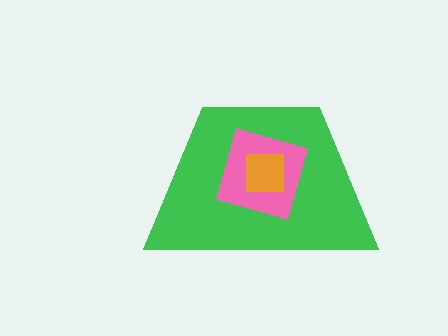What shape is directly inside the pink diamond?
The orange square.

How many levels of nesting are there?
3.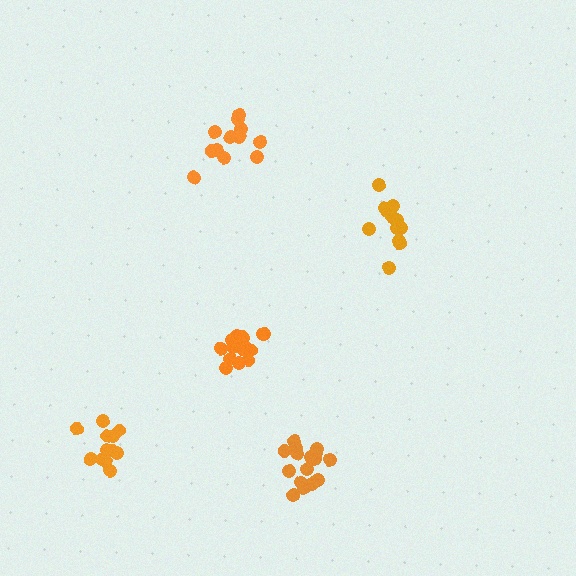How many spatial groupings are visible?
There are 5 spatial groupings.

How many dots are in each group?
Group 1: 15 dots, Group 2: 17 dots, Group 3: 12 dots, Group 4: 12 dots, Group 5: 12 dots (68 total).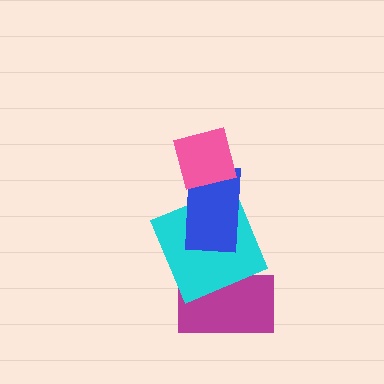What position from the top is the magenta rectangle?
The magenta rectangle is 4th from the top.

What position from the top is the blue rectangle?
The blue rectangle is 2nd from the top.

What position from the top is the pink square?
The pink square is 1st from the top.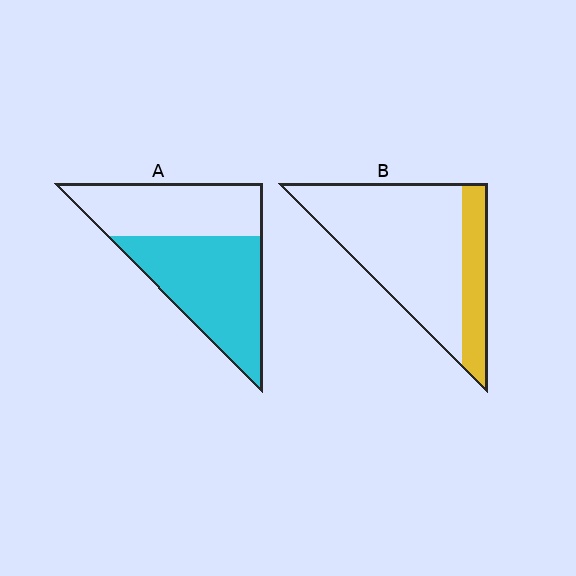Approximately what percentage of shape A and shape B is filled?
A is approximately 55% and B is approximately 25%.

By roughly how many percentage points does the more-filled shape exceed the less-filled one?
By roughly 35 percentage points (A over B).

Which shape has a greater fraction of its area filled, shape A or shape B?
Shape A.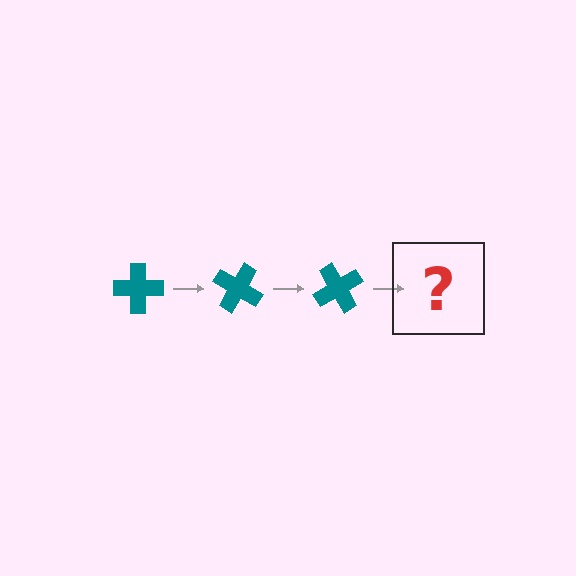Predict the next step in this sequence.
The next step is a teal cross rotated 90 degrees.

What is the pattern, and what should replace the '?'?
The pattern is that the cross rotates 30 degrees each step. The '?' should be a teal cross rotated 90 degrees.